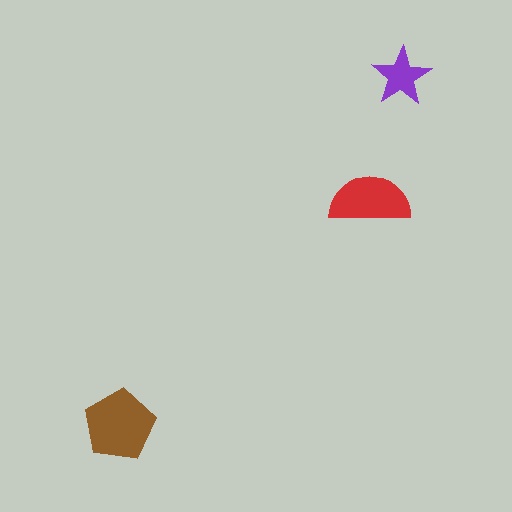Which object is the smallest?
The purple star.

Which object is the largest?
The brown pentagon.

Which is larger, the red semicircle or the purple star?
The red semicircle.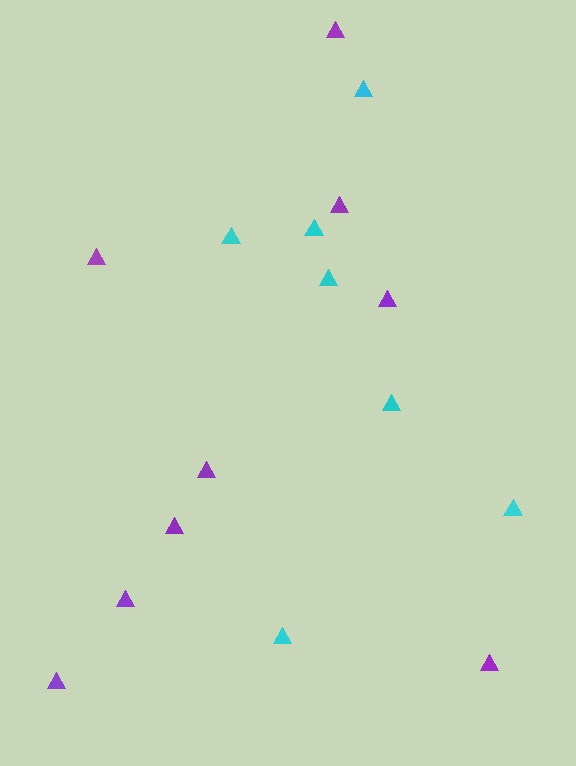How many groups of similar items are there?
There are 2 groups: one group of purple triangles (9) and one group of cyan triangles (7).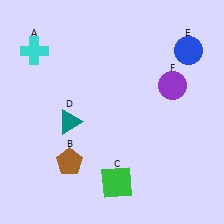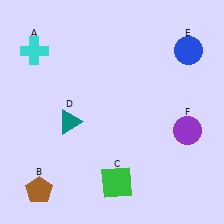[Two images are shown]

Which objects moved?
The objects that moved are: the brown pentagon (B), the purple circle (F).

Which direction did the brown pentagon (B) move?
The brown pentagon (B) moved left.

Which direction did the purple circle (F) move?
The purple circle (F) moved down.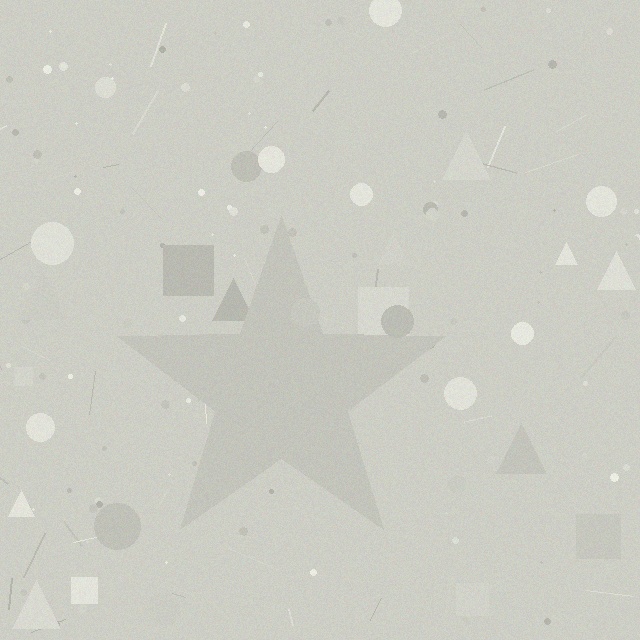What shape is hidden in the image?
A star is hidden in the image.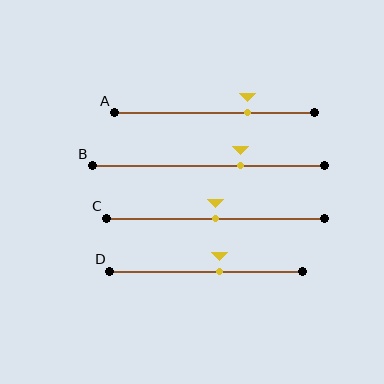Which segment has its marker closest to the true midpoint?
Segment C has its marker closest to the true midpoint.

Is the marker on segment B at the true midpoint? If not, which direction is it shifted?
No, the marker on segment B is shifted to the right by about 14% of the segment length.